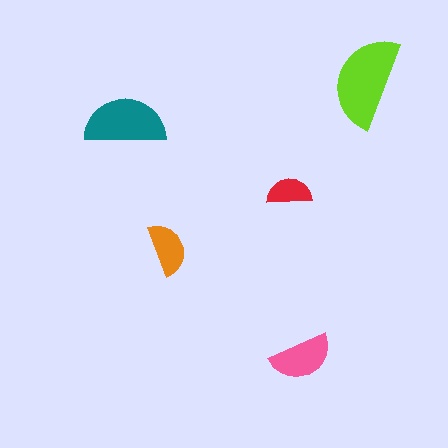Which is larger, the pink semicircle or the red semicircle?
The pink one.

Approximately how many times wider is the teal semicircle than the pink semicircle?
About 1.5 times wider.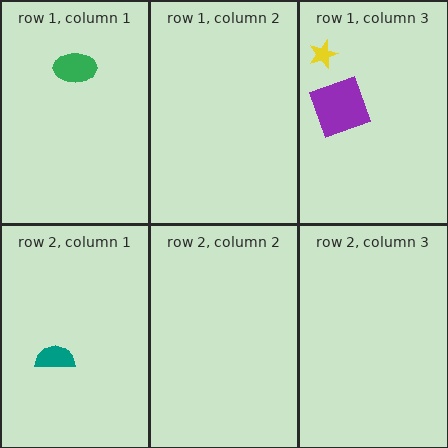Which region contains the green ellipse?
The row 1, column 1 region.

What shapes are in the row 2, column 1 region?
The teal semicircle.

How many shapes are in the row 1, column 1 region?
1.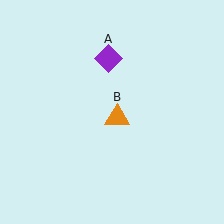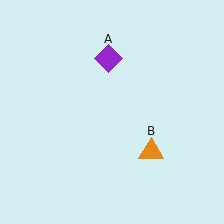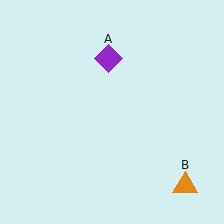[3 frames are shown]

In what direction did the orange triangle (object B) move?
The orange triangle (object B) moved down and to the right.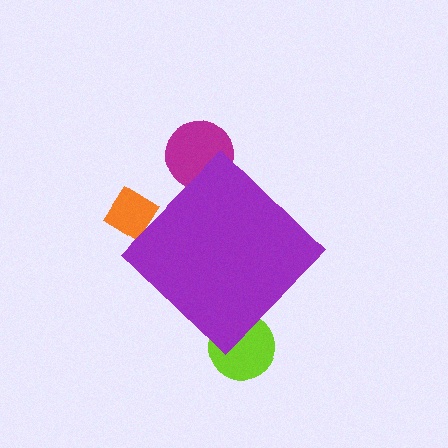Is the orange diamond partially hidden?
Yes, the orange diamond is partially hidden behind the purple diamond.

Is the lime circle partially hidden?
Yes, the lime circle is partially hidden behind the purple diamond.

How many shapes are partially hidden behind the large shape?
3 shapes are partially hidden.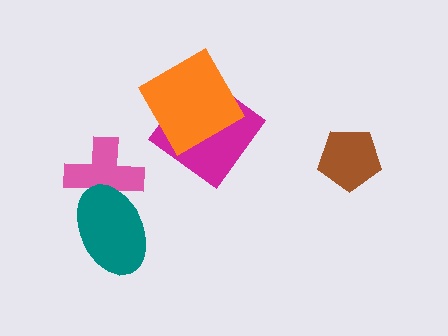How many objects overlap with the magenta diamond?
1 object overlaps with the magenta diamond.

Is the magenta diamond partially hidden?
Yes, it is partially covered by another shape.